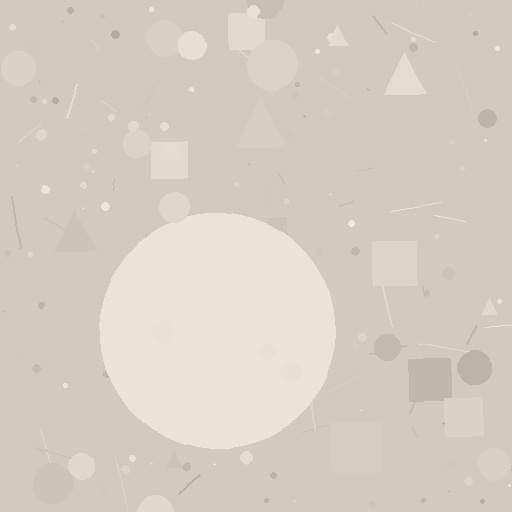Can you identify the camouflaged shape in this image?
The camouflaged shape is a circle.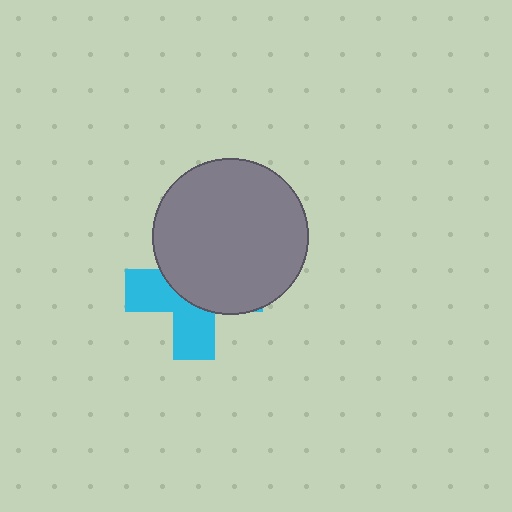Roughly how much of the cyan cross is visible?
A small part of it is visible (roughly 42%).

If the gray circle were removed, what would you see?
You would see the complete cyan cross.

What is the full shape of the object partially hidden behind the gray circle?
The partially hidden object is a cyan cross.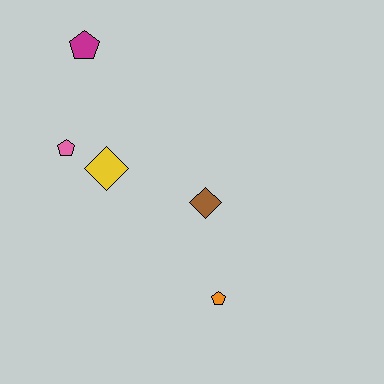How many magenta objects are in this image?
There is 1 magenta object.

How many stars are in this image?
There are no stars.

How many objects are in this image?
There are 5 objects.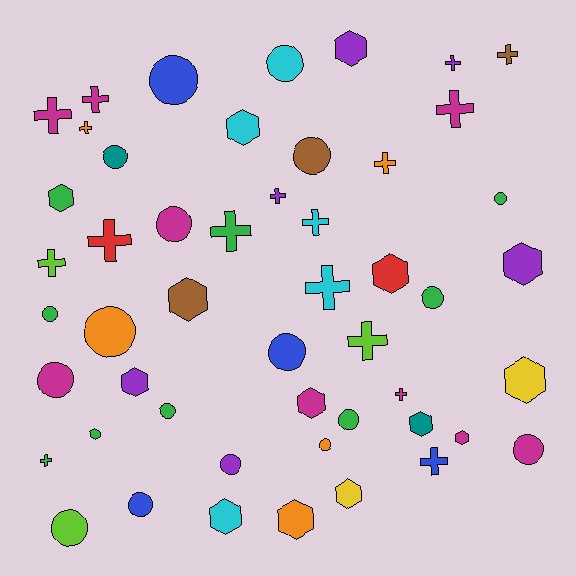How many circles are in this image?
There are 18 circles.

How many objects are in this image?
There are 50 objects.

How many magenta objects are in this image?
There are 9 magenta objects.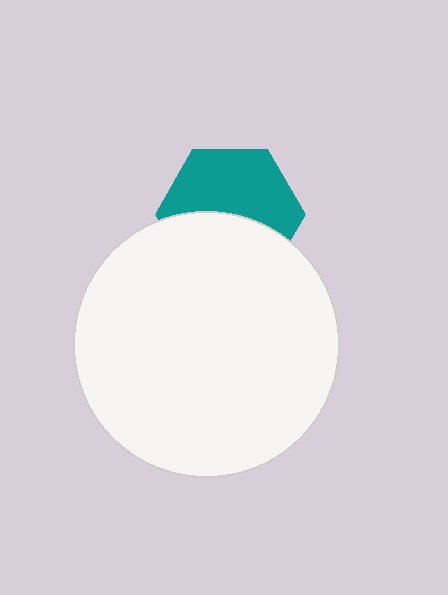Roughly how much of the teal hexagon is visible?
About half of it is visible (roughly 55%).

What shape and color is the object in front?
The object in front is a white circle.